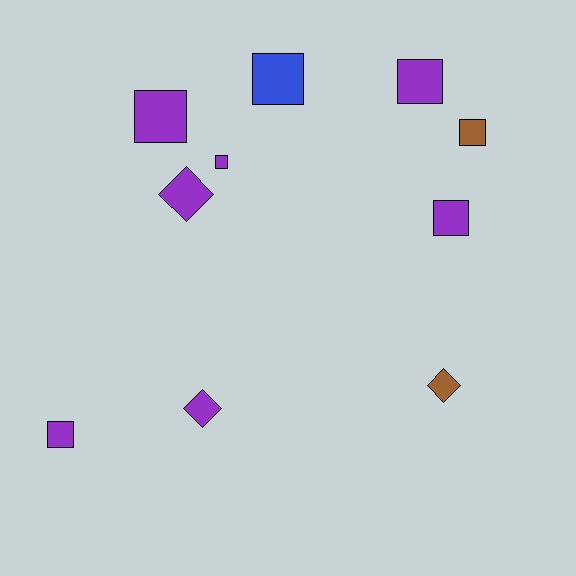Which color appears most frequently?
Purple, with 7 objects.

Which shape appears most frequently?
Square, with 7 objects.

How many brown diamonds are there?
There is 1 brown diamond.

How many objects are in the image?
There are 10 objects.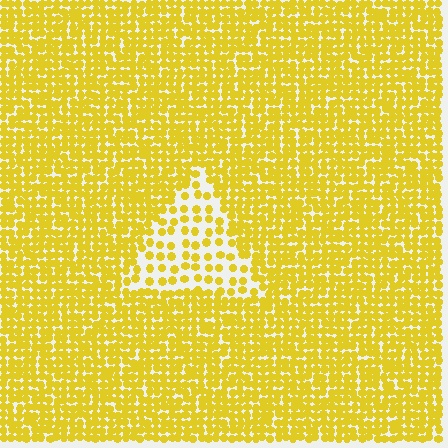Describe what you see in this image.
The image contains small yellow elements arranged at two different densities. A triangle-shaped region is visible where the elements are less densely packed than the surrounding area.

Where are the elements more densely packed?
The elements are more densely packed outside the triangle boundary.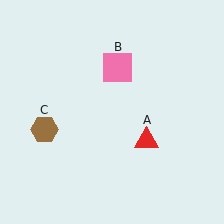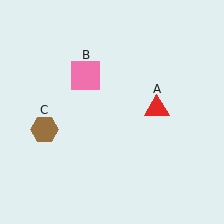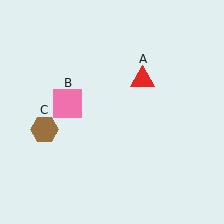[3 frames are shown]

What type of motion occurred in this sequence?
The red triangle (object A), pink square (object B) rotated counterclockwise around the center of the scene.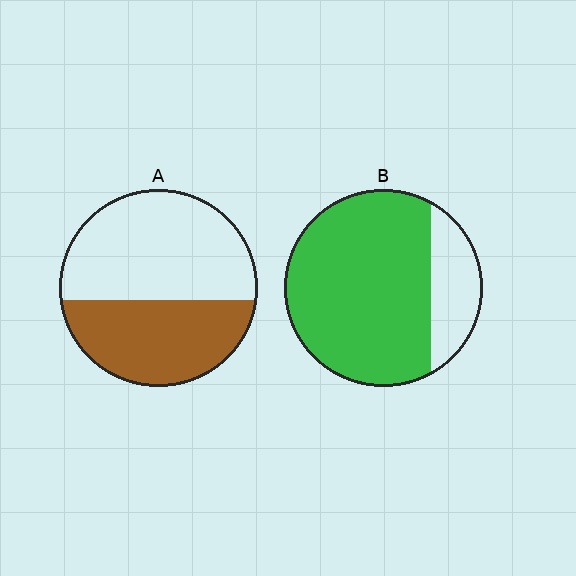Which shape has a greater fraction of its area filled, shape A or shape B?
Shape B.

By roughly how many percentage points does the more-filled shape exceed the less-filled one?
By roughly 35 percentage points (B over A).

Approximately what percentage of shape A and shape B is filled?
A is approximately 40% and B is approximately 80%.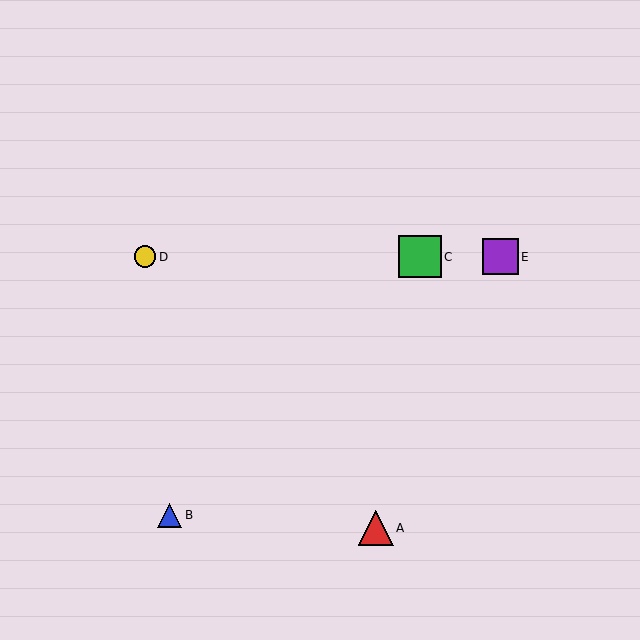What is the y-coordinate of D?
Object D is at y≈257.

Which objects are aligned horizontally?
Objects C, D, E are aligned horizontally.